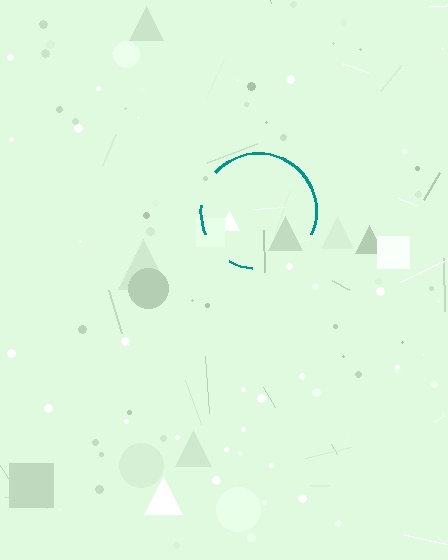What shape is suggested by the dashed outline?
The dashed outline suggests a circle.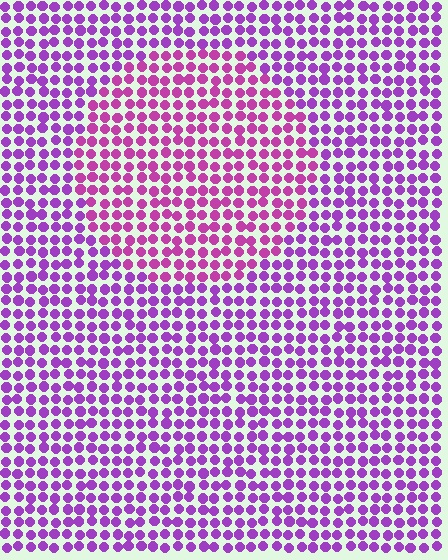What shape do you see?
I see a circle.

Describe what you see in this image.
The image is filled with small purple elements in a uniform arrangement. A circle-shaped region is visible where the elements are tinted to a slightly different hue, forming a subtle color boundary.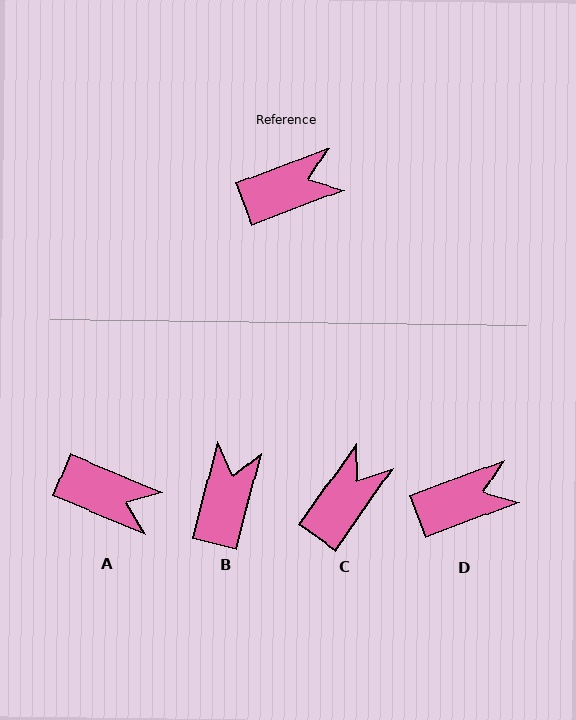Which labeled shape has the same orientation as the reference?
D.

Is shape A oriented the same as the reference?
No, it is off by about 43 degrees.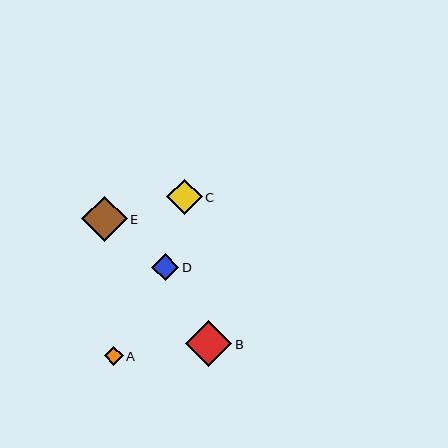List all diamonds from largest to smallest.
From largest to smallest: B, E, C, D, A.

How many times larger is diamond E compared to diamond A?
Diamond E is approximately 2.4 times the size of diamond A.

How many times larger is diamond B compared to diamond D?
Diamond B is approximately 1.7 times the size of diamond D.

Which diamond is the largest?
Diamond B is the largest with a size of approximately 46 pixels.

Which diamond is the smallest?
Diamond A is the smallest with a size of approximately 19 pixels.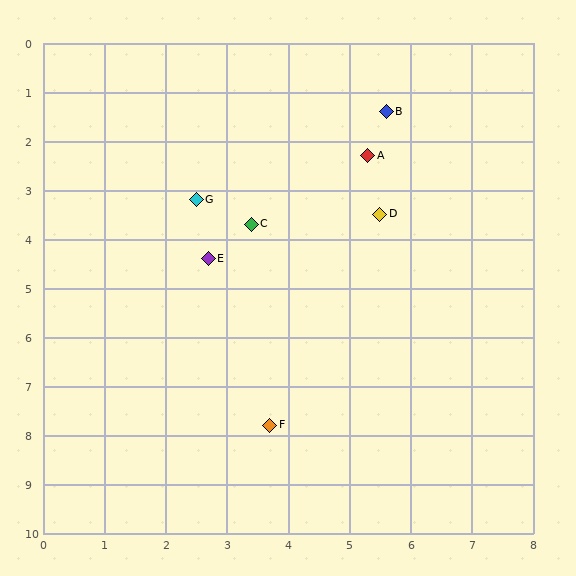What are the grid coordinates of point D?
Point D is at approximately (5.5, 3.5).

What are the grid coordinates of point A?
Point A is at approximately (5.3, 2.3).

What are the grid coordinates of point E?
Point E is at approximately (2.7, 4.4).